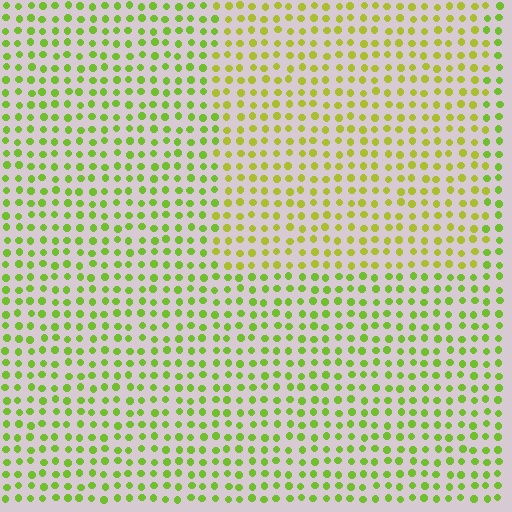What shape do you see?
I see a rectangle.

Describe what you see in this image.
The image is filled with small lime elements in a uniform arrangement. A rectangle-shaped region is visible where the elements are tinted to a slightly different hue, forming a subtle color boundary.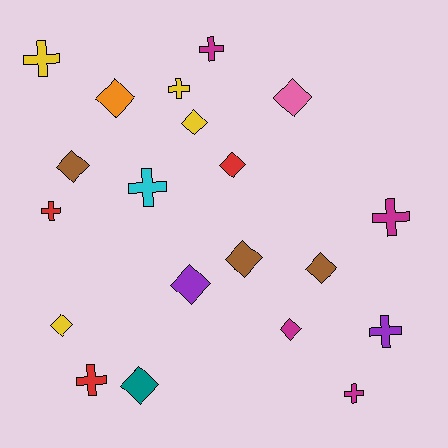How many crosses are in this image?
There are 9 crosses.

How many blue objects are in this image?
There are no blue objects.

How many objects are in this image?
There are 20 objects.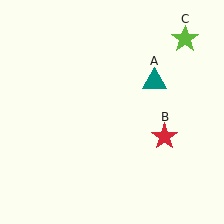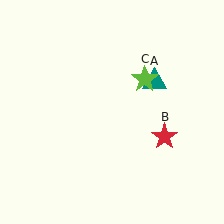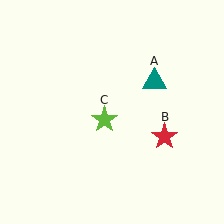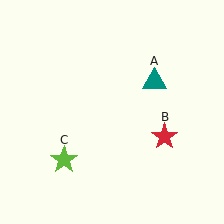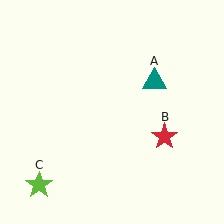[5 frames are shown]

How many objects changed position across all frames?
1 object changed position: lime star (object C).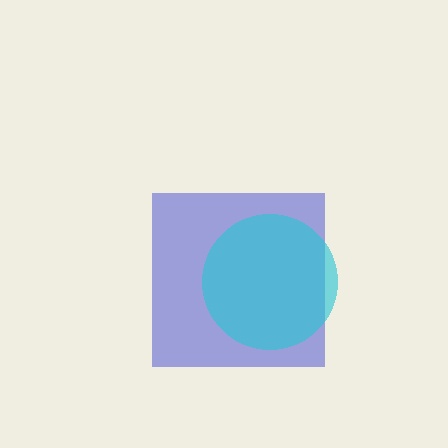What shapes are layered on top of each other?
The layered shapes are: a blue square, a cyan circle.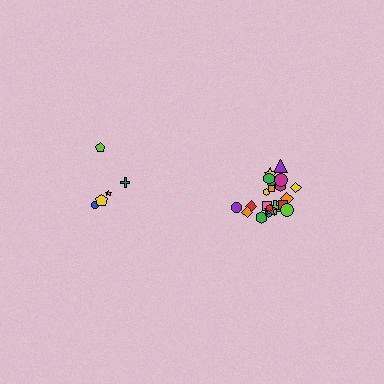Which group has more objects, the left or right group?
The right group.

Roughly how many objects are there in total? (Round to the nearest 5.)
Roughly 25 objects in total.